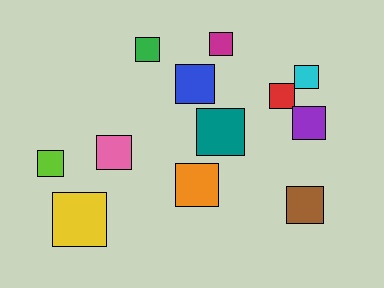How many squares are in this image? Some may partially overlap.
There are 12 squares.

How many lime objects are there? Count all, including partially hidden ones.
There is 1 lime object.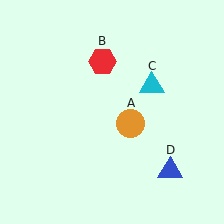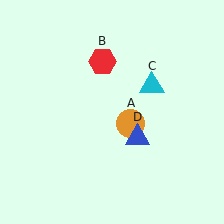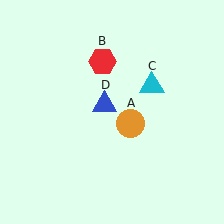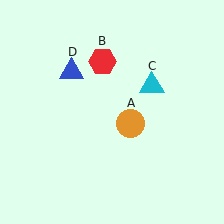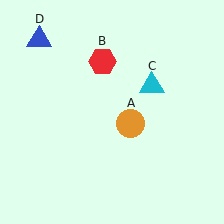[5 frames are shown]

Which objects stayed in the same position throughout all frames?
Orange circle (object A) and red hexagon (object B) and cyan triangle (object C) remained stationary.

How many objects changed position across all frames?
1 object changed position: blue triangle (object D).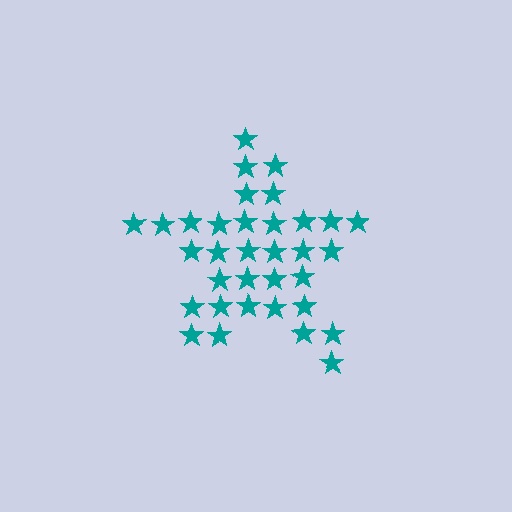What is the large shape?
The large shape is a star.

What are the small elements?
The small elements are stars.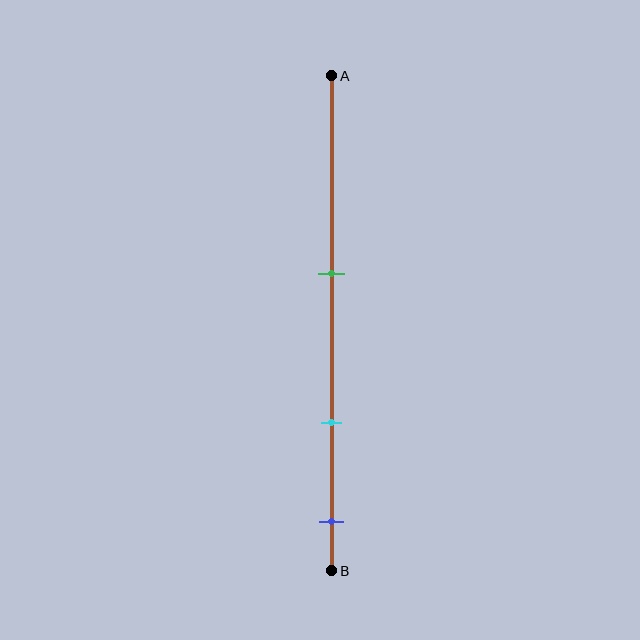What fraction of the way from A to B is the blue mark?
The blue mark is approximately 90% (0.9) of the way from A to B.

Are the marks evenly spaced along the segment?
Yes, the marks are approximately evenly spaced.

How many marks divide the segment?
There are 3 marks dividing the segment.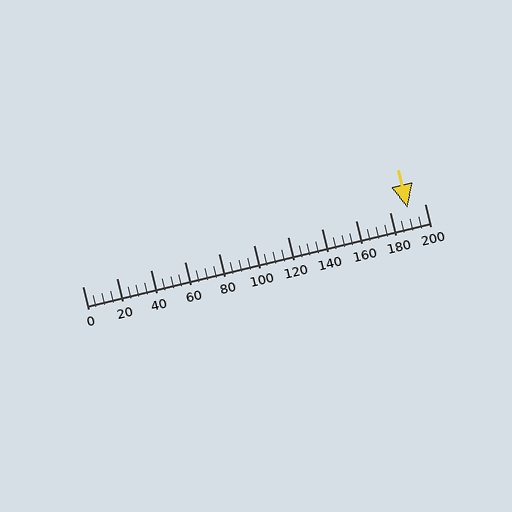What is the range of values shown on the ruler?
The ruler shows values from 0 to 200.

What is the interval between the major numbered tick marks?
The major tick marks are spaced 20 units apart.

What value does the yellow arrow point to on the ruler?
The yellow arrow points to approximately 190.